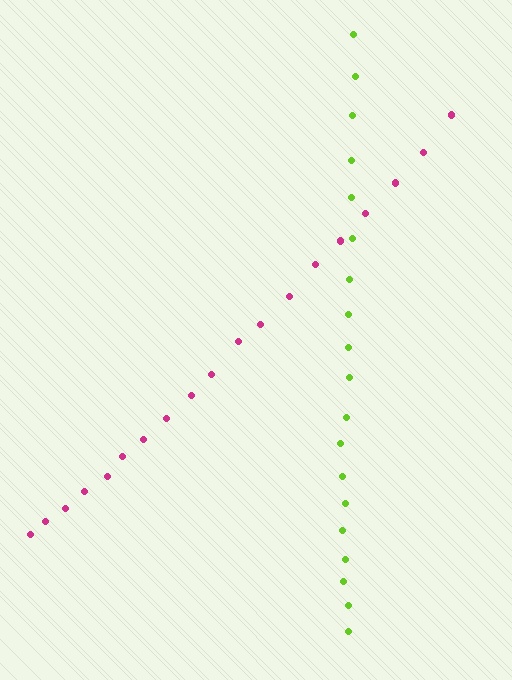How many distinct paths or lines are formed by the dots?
There are 2 distinct paths.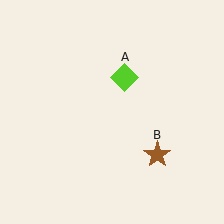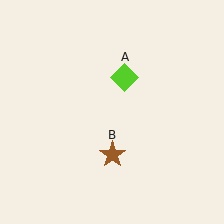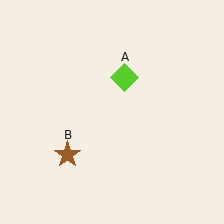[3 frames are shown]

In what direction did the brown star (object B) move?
The brown star (object B) moved left.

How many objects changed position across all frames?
1 object changed position: brown star (object B).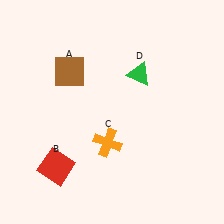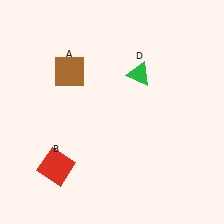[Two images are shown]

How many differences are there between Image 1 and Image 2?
There is 1 difference between the two images.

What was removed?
The orange cross (C) was removed in Image 2.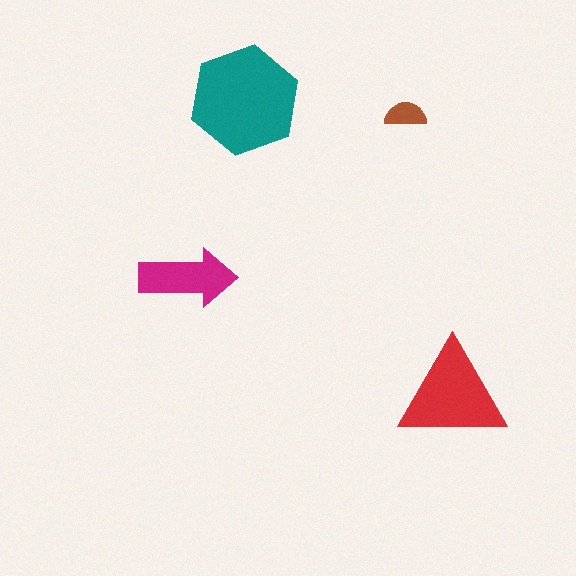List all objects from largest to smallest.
The teal hexagon, the red triangle, the magenta arrow, the brown semicircle.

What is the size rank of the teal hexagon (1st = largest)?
1st.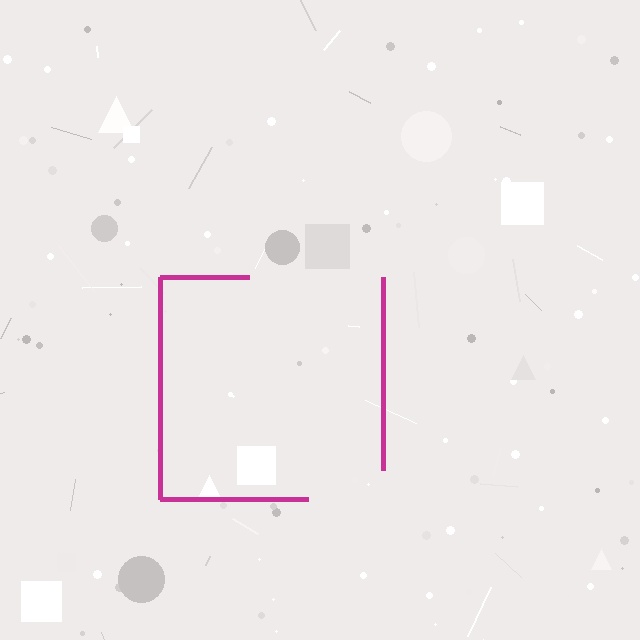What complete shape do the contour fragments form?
The contour fragments form a square.